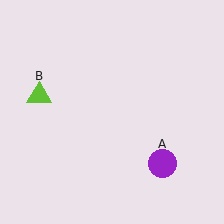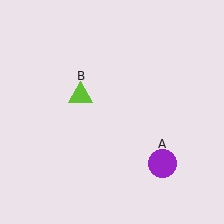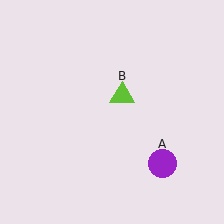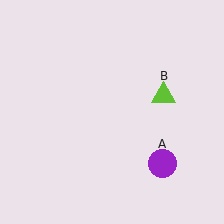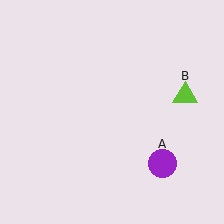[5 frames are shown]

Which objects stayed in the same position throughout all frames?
Purple circle (object A) remained stationary.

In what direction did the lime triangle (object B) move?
The lime triangle (object B) moved right.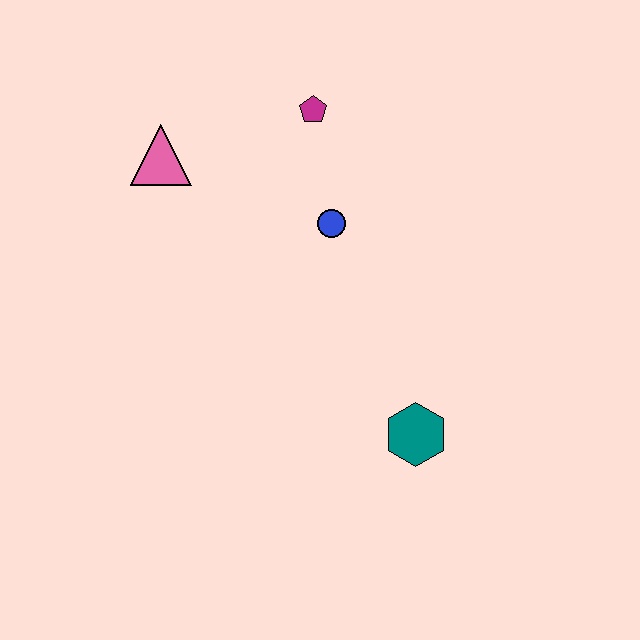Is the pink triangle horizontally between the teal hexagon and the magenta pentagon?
No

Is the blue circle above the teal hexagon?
Yes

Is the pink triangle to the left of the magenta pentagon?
Yes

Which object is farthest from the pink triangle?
The teal hexagon is farthest from the pink triangle.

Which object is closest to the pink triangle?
The magenta pentagon is closest to the pink triangle.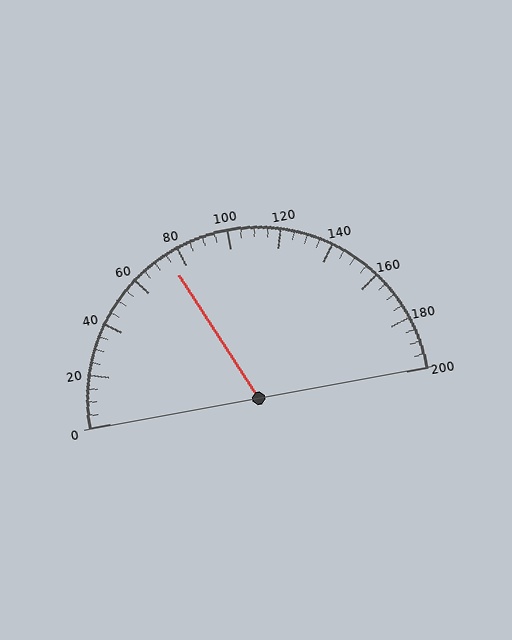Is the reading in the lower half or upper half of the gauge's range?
The reading is in the lower half of the range (0 to 200).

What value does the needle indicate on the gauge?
The needle indicates approximately 75.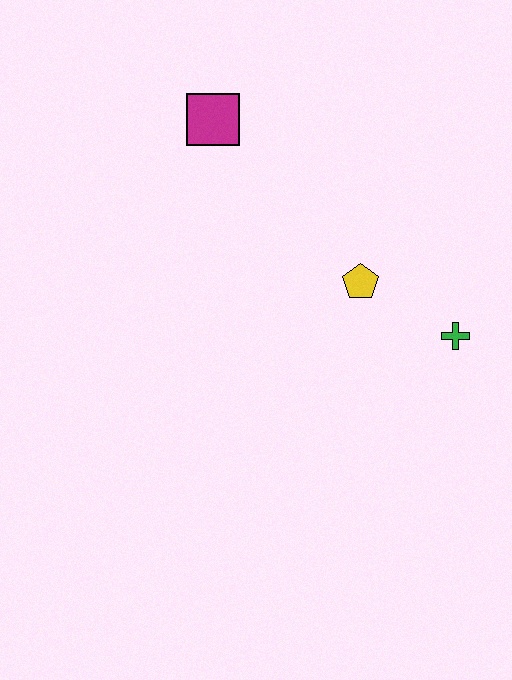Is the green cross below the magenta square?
Yes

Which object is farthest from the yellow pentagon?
The magenta square is farthest from the yellow pentagon.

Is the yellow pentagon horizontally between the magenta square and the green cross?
Yes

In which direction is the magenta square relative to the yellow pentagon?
The magenta square is above the yellow pentagon.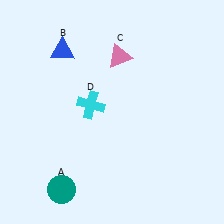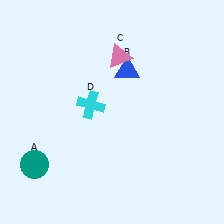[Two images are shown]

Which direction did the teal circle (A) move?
The teal circle (A) moved left.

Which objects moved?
The objects that moved are: the teal circle (A), the blue triangle (B).